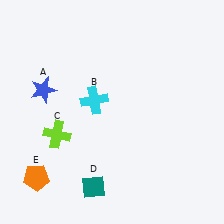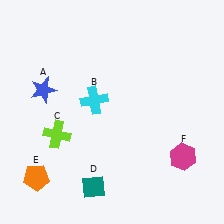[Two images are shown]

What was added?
A magenta hexagon (F) was added in Image 2.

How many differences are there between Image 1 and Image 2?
There is 1 difference between the two images.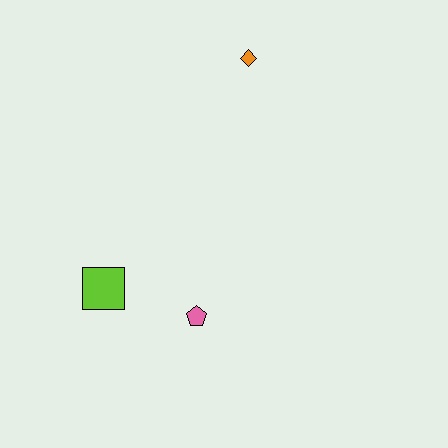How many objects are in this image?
There are 3 objects.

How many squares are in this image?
There is 1 square.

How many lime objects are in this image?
There is 1 lime object.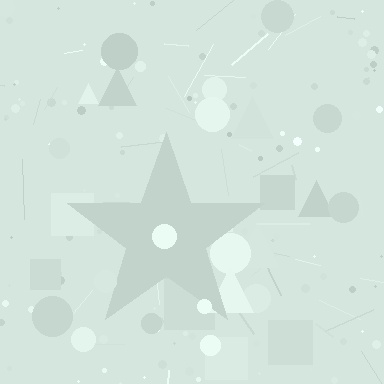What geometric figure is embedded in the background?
A star is embedded in the background.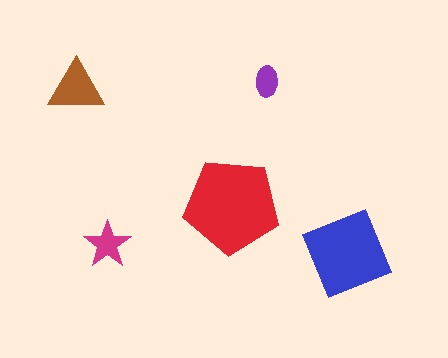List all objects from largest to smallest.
The red pentagon, the blue diamond, the brown triangle, the magenta star, the purple ellipse.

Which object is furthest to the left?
The brown triangle is leftmost.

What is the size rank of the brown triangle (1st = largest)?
3rd.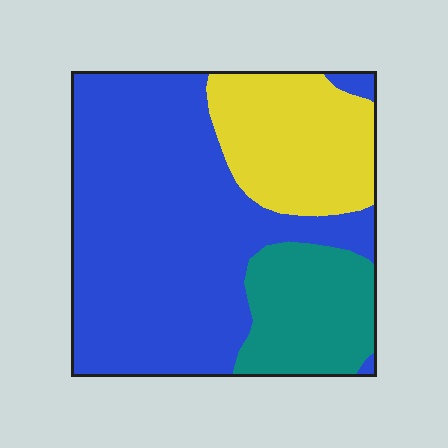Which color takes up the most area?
Blue, at roughly 60%.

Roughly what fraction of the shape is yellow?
Yellow takes up about one fifth (1/5) of the shape.